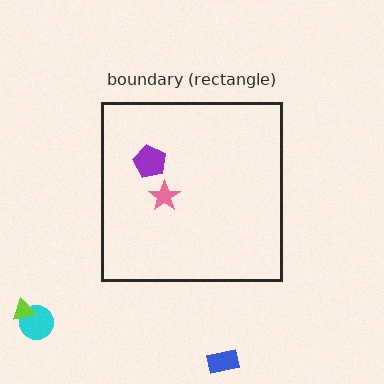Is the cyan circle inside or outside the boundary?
Outside.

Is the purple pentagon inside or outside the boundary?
Inside.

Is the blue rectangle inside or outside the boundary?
Outside.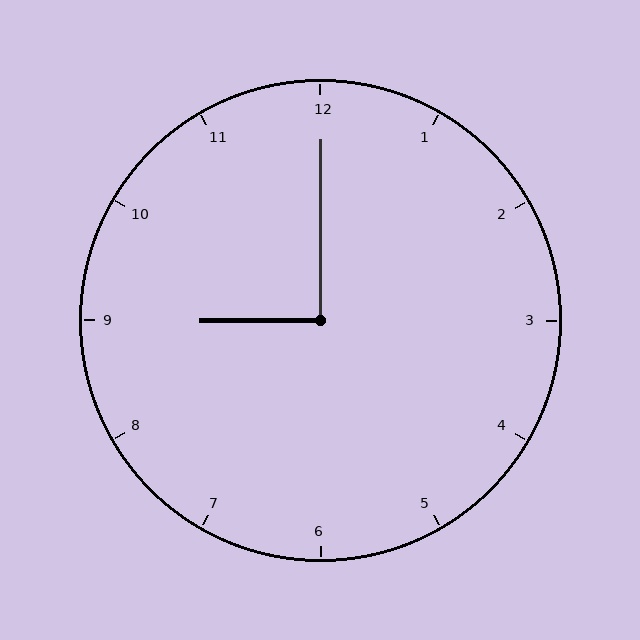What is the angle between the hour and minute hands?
Approximately 90 degrees.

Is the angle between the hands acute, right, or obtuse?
It is right.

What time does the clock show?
9:00.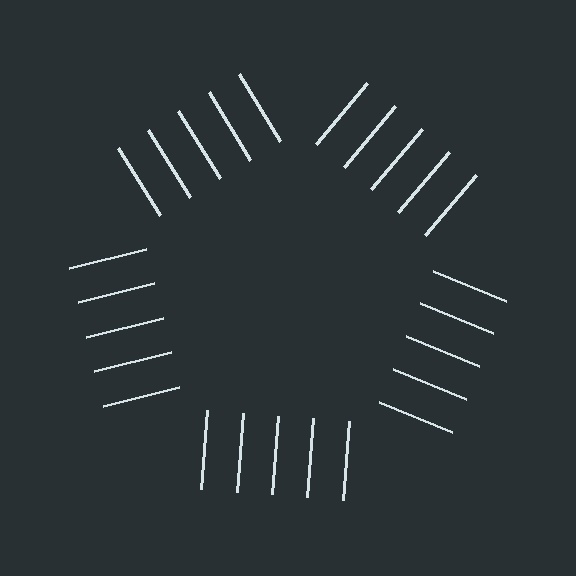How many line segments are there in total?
25 — 5 along each of the 5 edges.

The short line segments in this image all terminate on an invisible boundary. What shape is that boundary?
An illusory pentagon — the line segments terminate on its edges but no continuous stroke is drawn.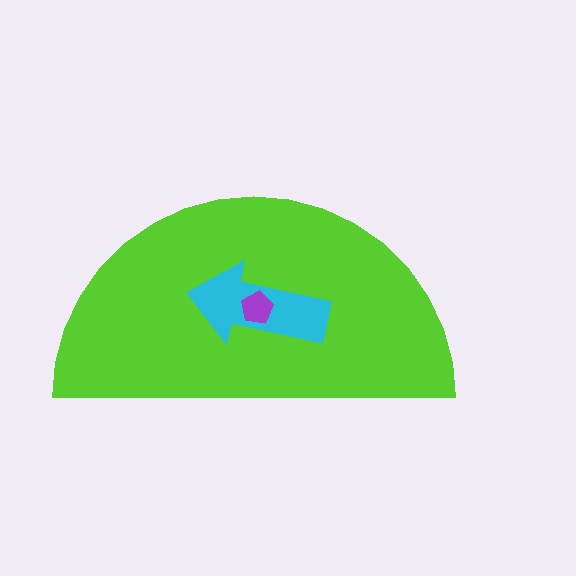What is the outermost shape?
The lime semicircle.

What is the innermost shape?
The purple pentagon.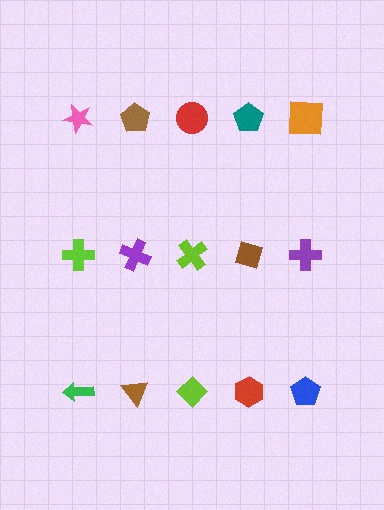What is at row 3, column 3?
A lime diamond.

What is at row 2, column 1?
A lime cross.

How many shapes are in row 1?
5 shapes.